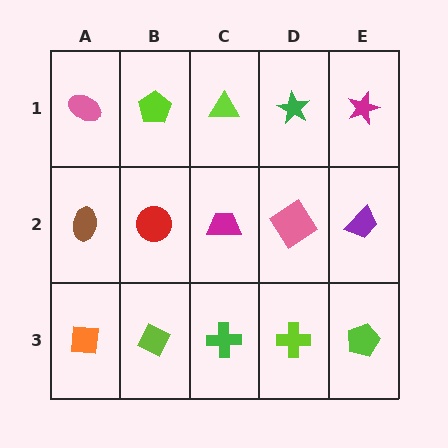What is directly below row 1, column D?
A pink diamond.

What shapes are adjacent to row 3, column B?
A red circle (row 2, column B), an orange square (row 3, column A), a green cross (row 3, column C).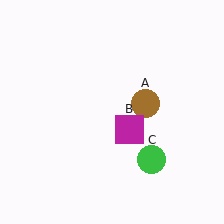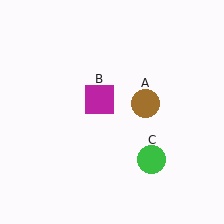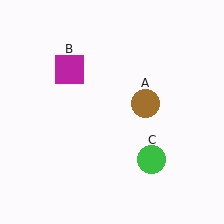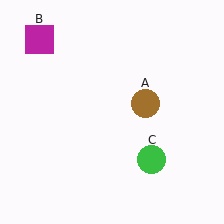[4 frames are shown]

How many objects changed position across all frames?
1 object changed position: magenta square (object B).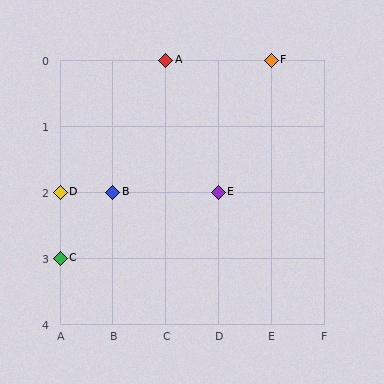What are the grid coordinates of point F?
Point F is at grid coordinates (E, 0).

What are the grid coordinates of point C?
Point C is at grid coordinates (A, 3).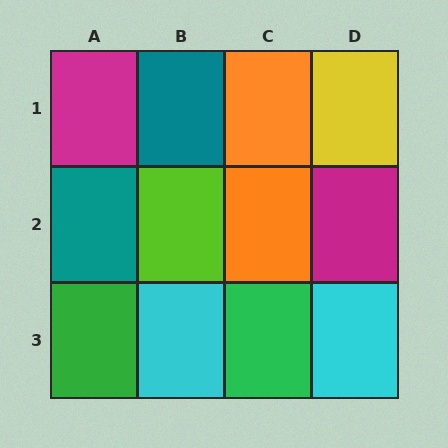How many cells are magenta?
2 cells are magenta.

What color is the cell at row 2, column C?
Orange.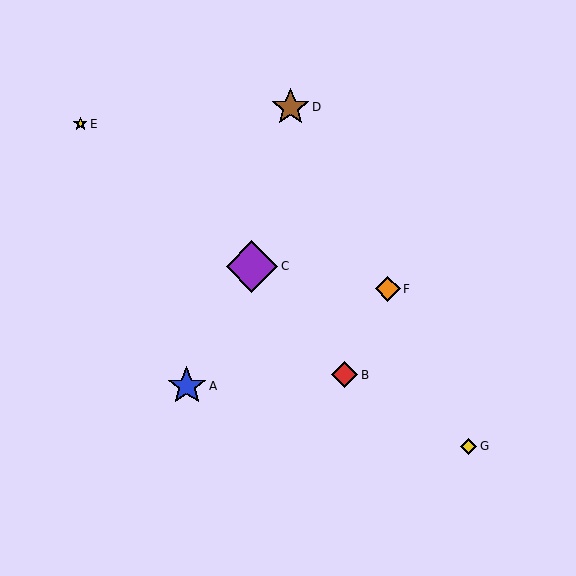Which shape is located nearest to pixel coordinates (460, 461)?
The yellow diamond (labeled G) at (469, 446) is nearest to that location.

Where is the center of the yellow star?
The center of the yellow star is at (80, 124).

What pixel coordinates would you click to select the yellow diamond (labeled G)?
Click at (469, 446) to select the yellow diamond G.